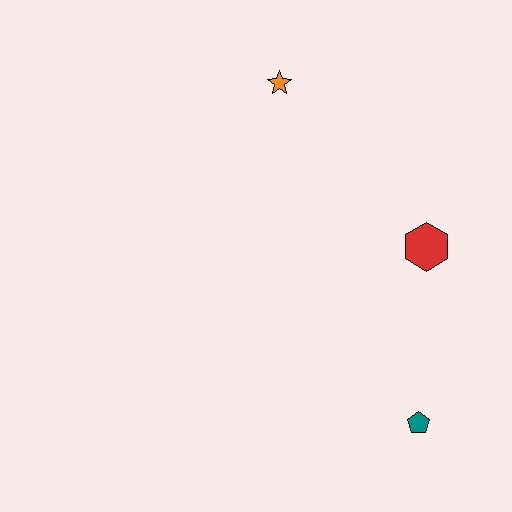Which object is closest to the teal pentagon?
The red hexagon is closest to the teal pentagon.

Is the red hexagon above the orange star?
No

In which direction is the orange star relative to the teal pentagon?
The orange star is above the teal pentagon.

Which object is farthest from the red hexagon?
The orange star is farthest from the red hexagon.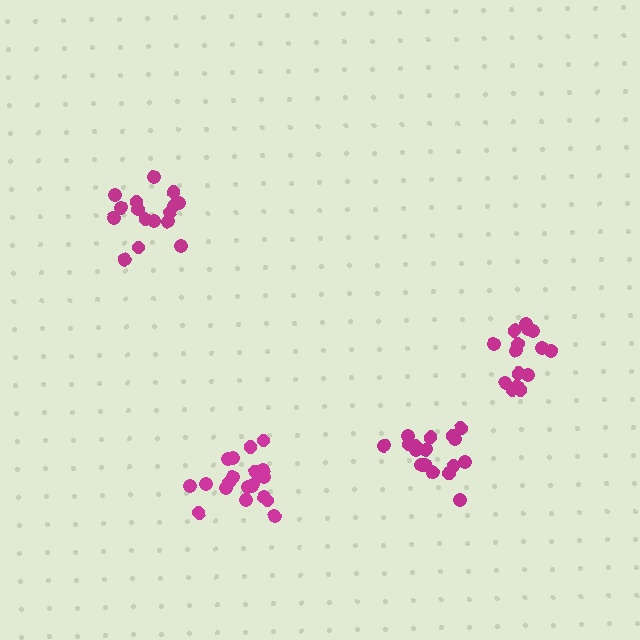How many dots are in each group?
Group 1: 20 dots, Group 2: 15 dots, Group 3: 18 dots, Group 4: 16 dots (69 total).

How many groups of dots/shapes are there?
There are 4 groups.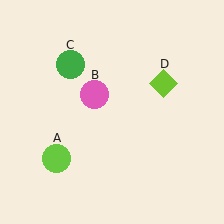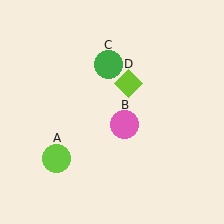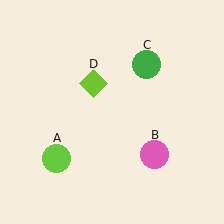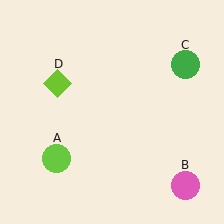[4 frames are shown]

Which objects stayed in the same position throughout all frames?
Lime circle (object A) remained stationary.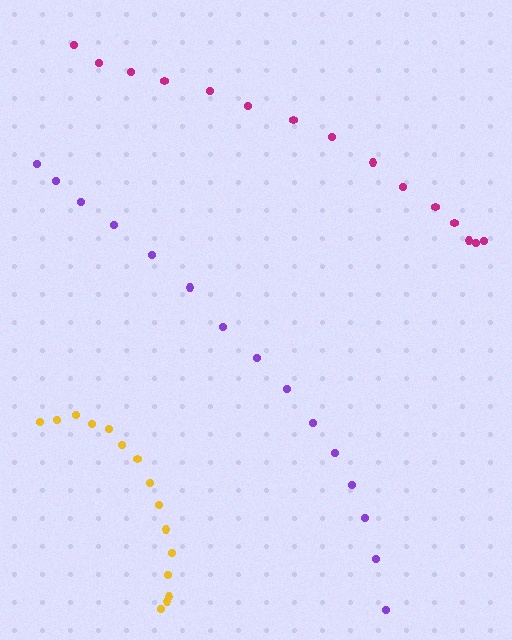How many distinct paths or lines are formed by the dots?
There are 3 distinct paths.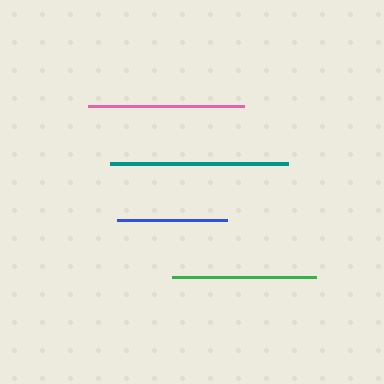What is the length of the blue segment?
The blue segment is approximately 110 pixels long.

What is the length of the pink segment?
The pink segment is approximately 155 pixels long.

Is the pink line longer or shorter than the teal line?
The teal line is longer than the pink line.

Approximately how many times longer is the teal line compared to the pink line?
The teal line is approximately 1.2 times the length of the pink line.